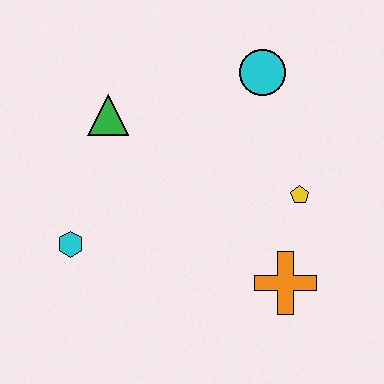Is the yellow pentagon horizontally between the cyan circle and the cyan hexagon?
No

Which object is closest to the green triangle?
The cyan hexagon is closest to the green triangle.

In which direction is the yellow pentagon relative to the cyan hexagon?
The yellow pentagon is to the right of the cyan hexagon.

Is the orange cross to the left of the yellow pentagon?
Yes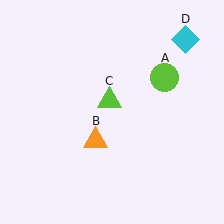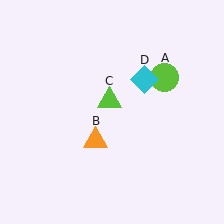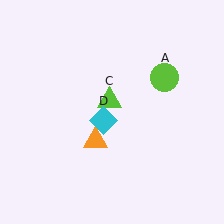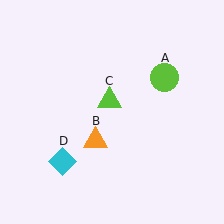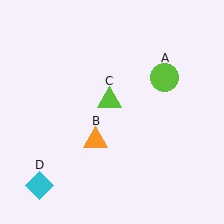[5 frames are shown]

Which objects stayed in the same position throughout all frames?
Lime circle (object A) and orange triangle (object B) and lime triangle (object C) remained stationary.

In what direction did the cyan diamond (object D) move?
The cyan diamond (object D) moved down and to the left.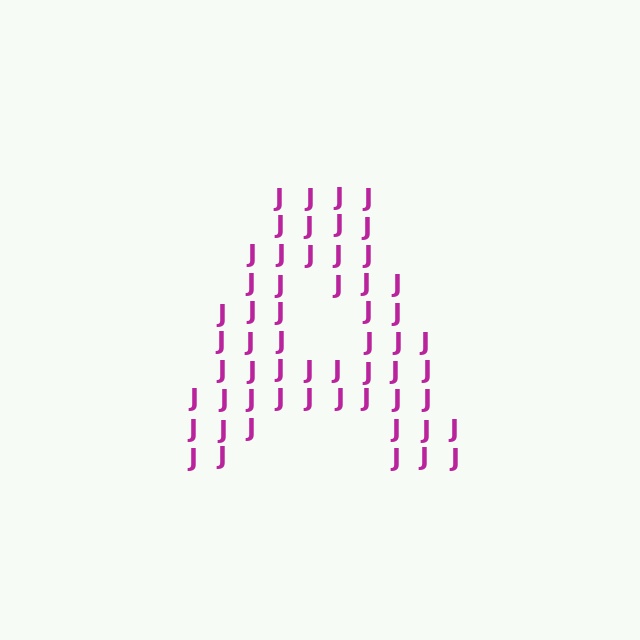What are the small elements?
The small elements are letter J's.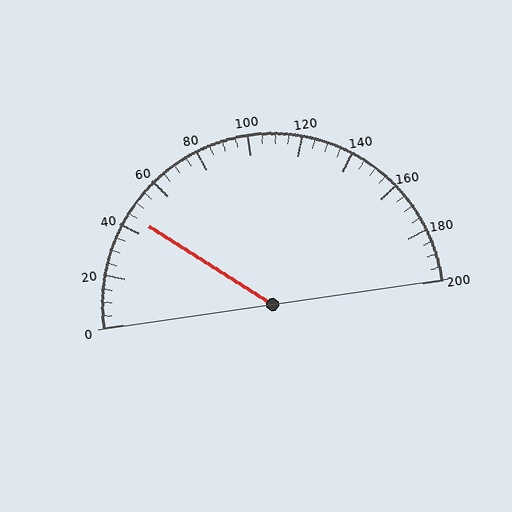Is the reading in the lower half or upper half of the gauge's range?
The reading is in the lower half of the range (0 to 200).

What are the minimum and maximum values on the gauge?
The gauge ranges from 0 to 200.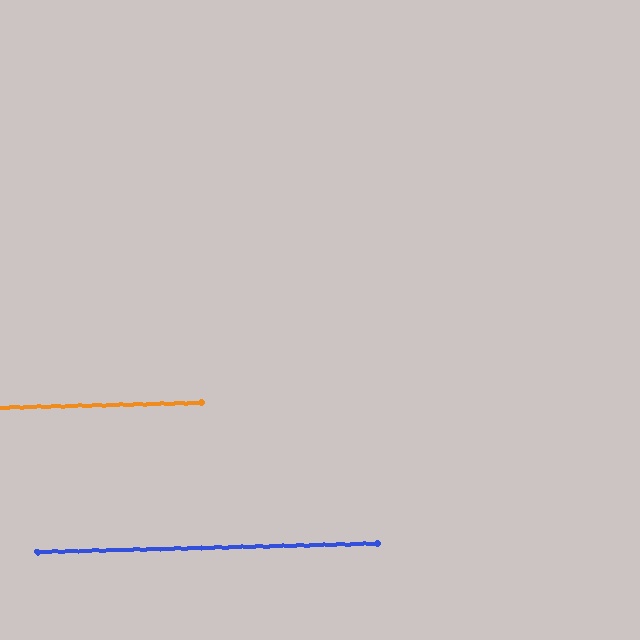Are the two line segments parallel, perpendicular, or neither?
Parallel — their directions differ by only 0.1°.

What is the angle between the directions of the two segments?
Approximately 0 degrees.